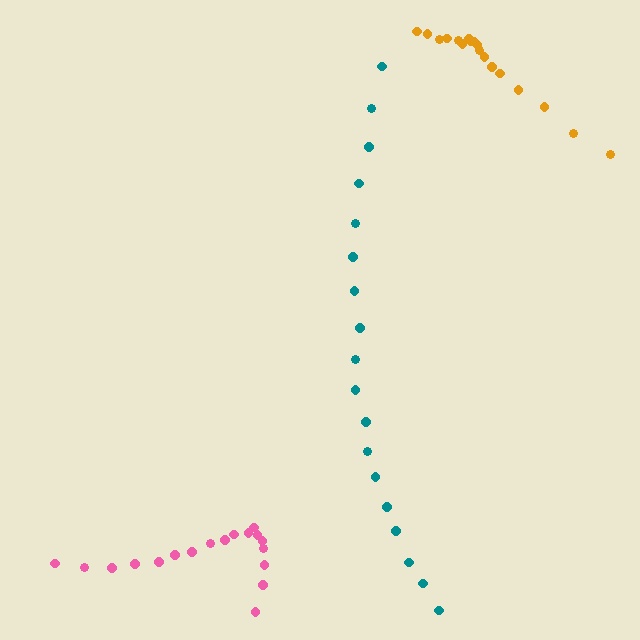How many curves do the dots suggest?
There are 3 distinct paths.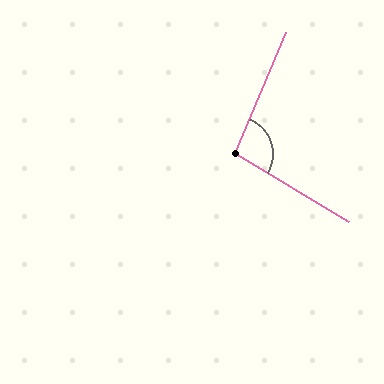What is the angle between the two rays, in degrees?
Approximately 98 degrees.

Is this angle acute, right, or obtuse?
It is obtuse.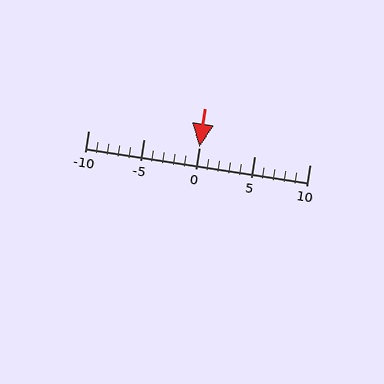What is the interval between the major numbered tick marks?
The major tick marks are spaced 5 units apart.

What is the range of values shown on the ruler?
The ruler shows values from -10 to 10.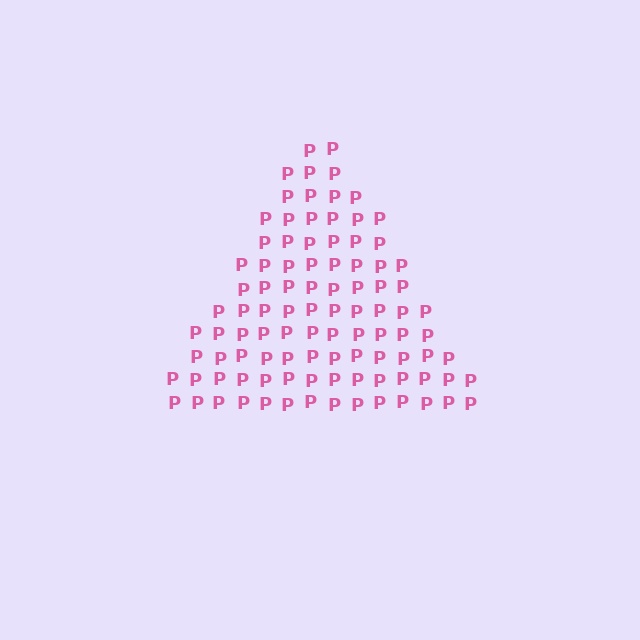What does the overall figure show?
The overall figure shows a triangle.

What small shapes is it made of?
It is made of small letter P's.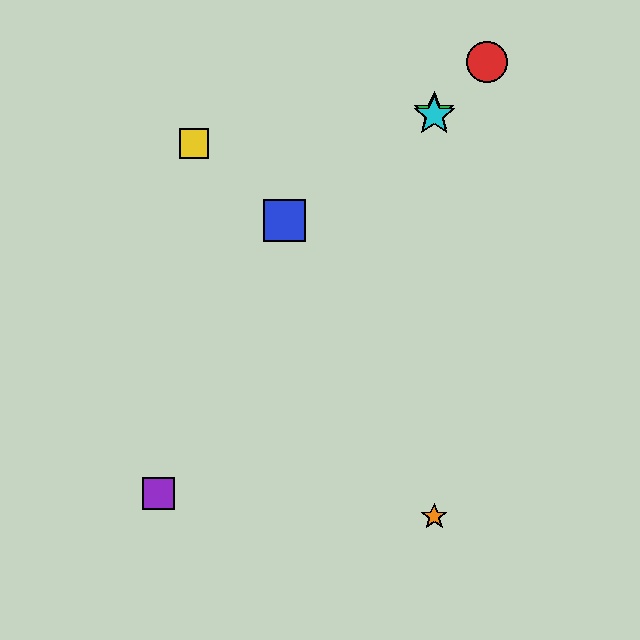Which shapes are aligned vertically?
The green star, the orange star, the cyan star are aligned vertically.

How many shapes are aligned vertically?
3 shapes (the green star, the orange star, the cyan star) are aligned vertically.